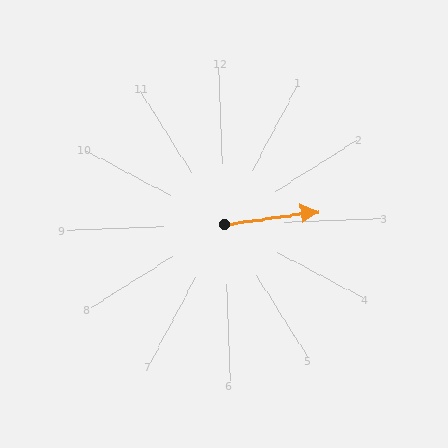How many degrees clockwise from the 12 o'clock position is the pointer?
Approximately 84 degrees.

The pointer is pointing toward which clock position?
Roughly 3 o'clock.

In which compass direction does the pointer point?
East.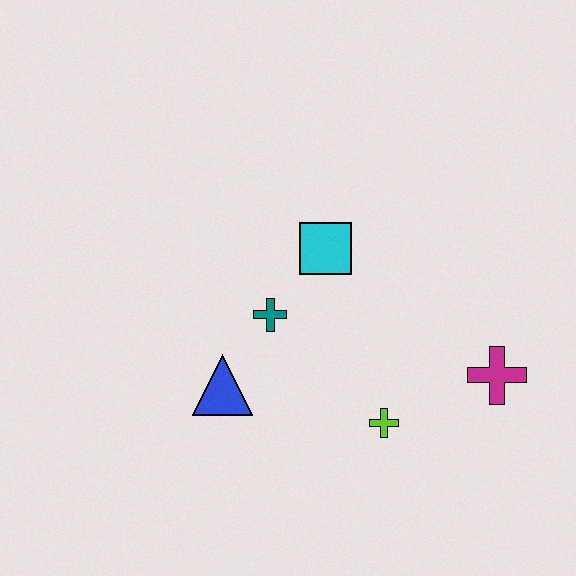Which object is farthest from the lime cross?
The cyan square is farthest from the lime cross.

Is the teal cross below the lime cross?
No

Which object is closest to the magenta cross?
The lime cross is closest to the magenta cross.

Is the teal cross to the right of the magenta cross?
No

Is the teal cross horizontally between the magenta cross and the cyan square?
No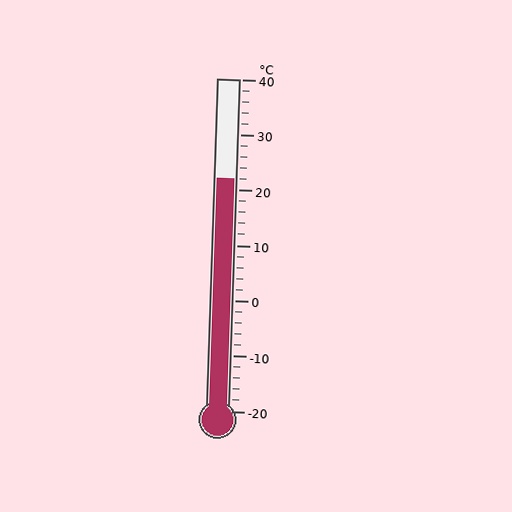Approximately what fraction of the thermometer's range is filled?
The thermometer is filled to approximately 70% of its range.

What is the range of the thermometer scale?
The thermometer scale ranges from -20°C to 40°C.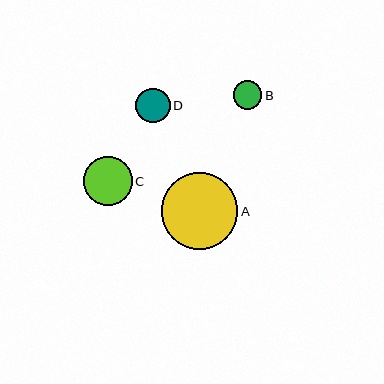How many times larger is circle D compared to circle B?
Circle D is approximately 1.2 times the size of circle B.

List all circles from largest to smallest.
From largest to smallest: A, C, D, B.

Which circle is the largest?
Circle A is the largest with a size of approximately 77 pixels.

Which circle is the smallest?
Circle B is the smallest with a size of approximately 29 pixels.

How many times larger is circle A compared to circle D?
Circle A is approximately 2.2 times the size of circle D.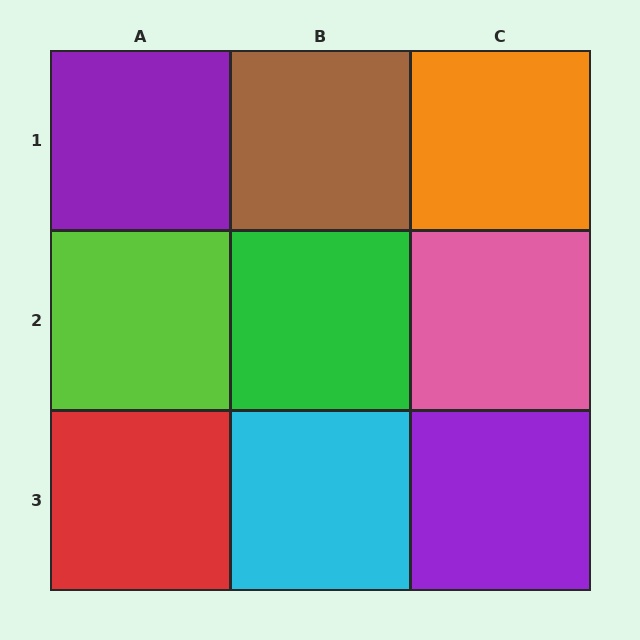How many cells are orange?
1 cell is orange.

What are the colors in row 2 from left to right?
Lime, green, pink.